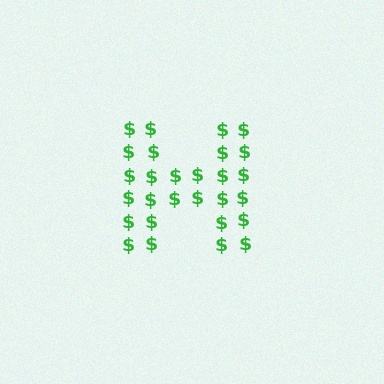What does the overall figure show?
The overall figure shows the letter H.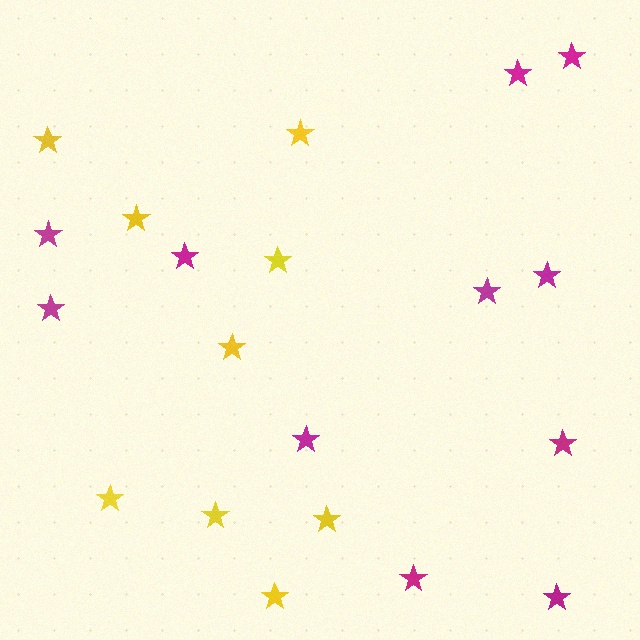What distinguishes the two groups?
There are 2 groups: one group of yellow stars (9) and one group of magenta stars (11).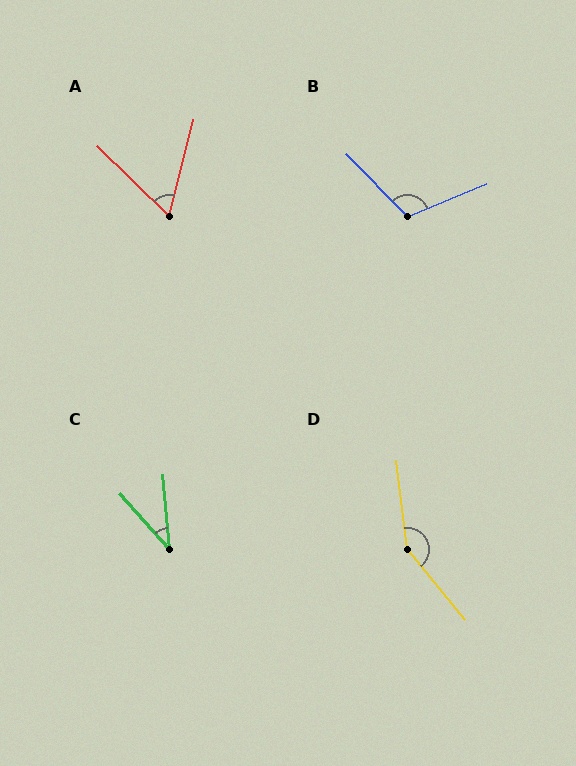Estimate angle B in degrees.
Approximately 112 degrees.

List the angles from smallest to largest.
C (36°), A (60°), B (112°), D (147°).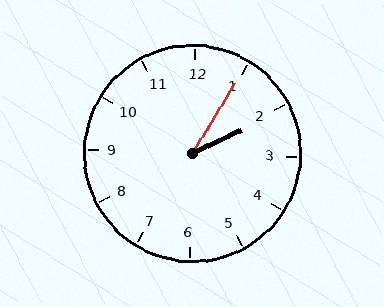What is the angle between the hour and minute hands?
Approximately 32 degrees.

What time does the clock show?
2:05.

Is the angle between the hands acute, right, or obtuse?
It is acute.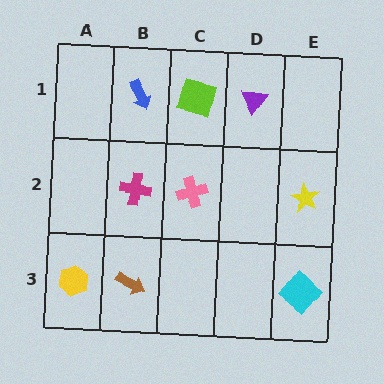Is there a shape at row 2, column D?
No, that cell is empty.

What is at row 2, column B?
A magenta cross.